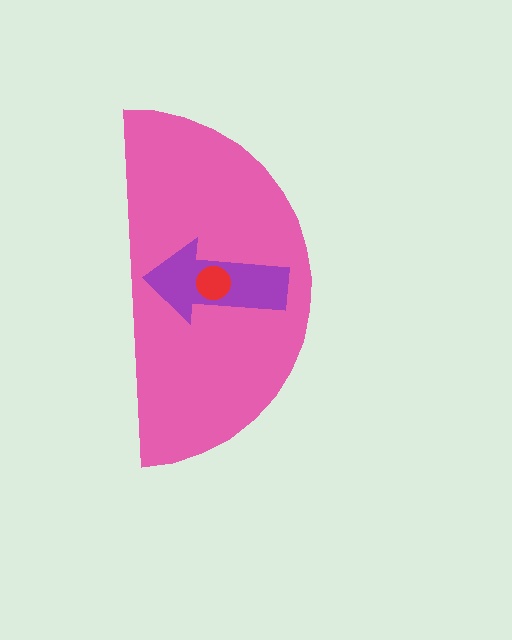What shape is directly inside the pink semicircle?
The purple arrow.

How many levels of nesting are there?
3.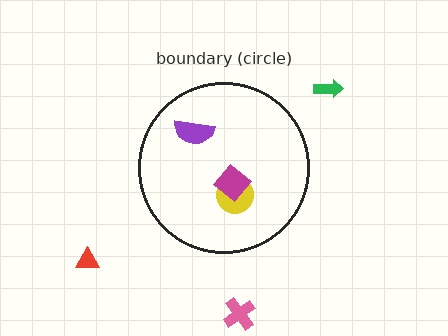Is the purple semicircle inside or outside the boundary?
Inside.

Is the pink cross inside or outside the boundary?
Outside.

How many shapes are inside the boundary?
3 inside, 3 outside.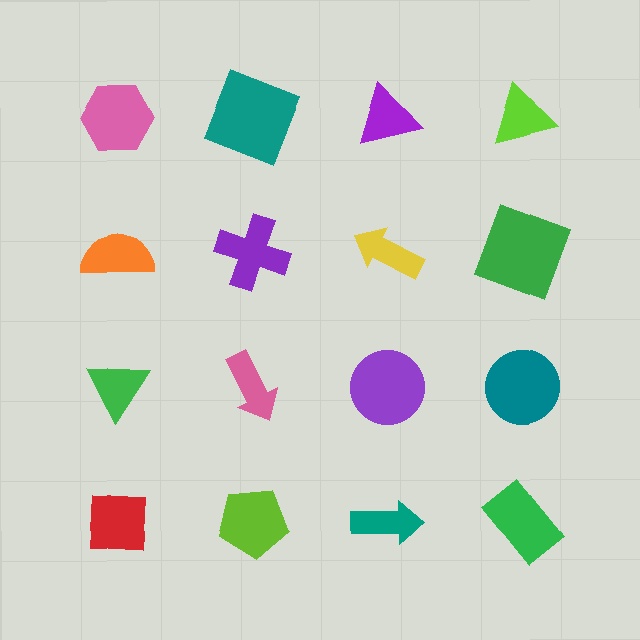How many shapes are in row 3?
4 shapes.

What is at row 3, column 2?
A pink arrow.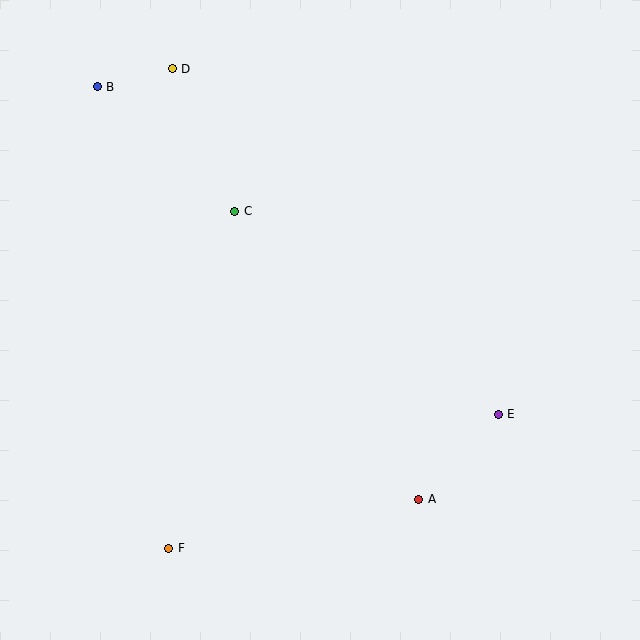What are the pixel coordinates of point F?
Point F is at (169, 548).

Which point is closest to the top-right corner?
Point E is closest to the top-right corner.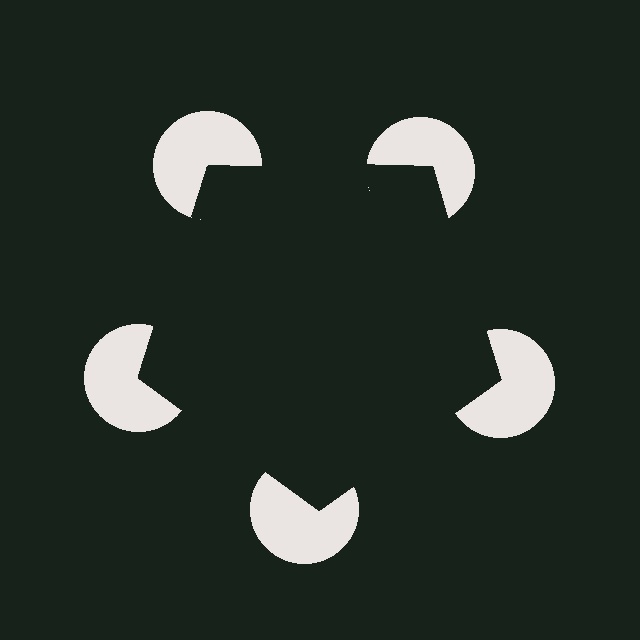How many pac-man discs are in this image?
There are 5 — one at each vertex of the illusory pentagon.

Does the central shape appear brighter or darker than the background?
It typically appears slightly darker than the background, even though no actual brightness change is drawn.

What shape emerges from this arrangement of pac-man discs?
An illusory pentagon — its edges are inferred from the aligned wedge cuts in the pac-man discs, not physically drawn.